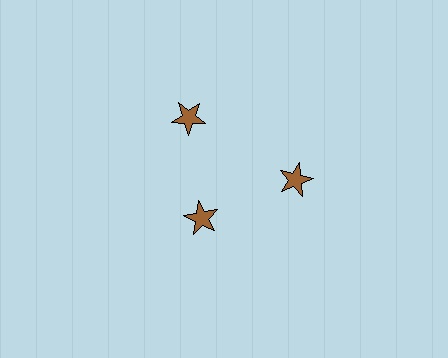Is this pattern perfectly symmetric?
No. The 3 brown stars are arranged in a ring, but one element near the 7 o'clock position is pulled inward toward the center, breaking the 3-fold rotational symmetry.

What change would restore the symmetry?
The symmetry would be restored by moving it outward, back onto the ring so that all 3 stars sit at equal angles and equal distance from the center.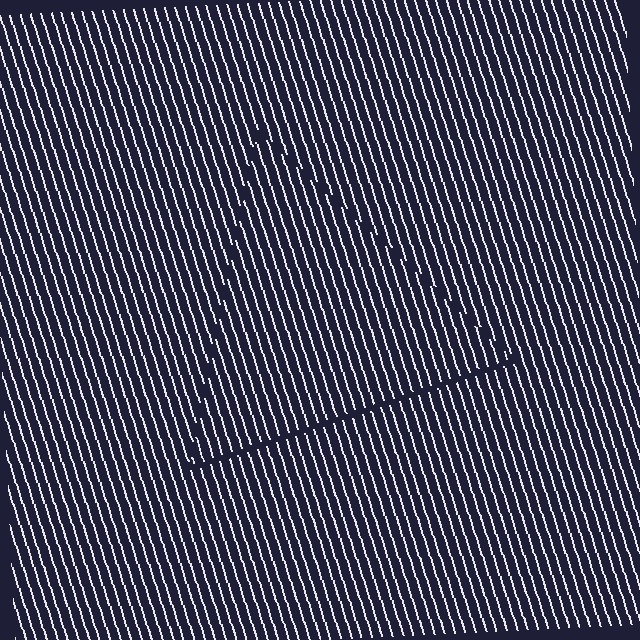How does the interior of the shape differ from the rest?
The interior of the shape contains the same grating, shifted by half a period — the contour is defined by the phase discontinuity where line-ends from the inner and outer gratings abut.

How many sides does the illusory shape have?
3 sides — the line-ends trace a triangle.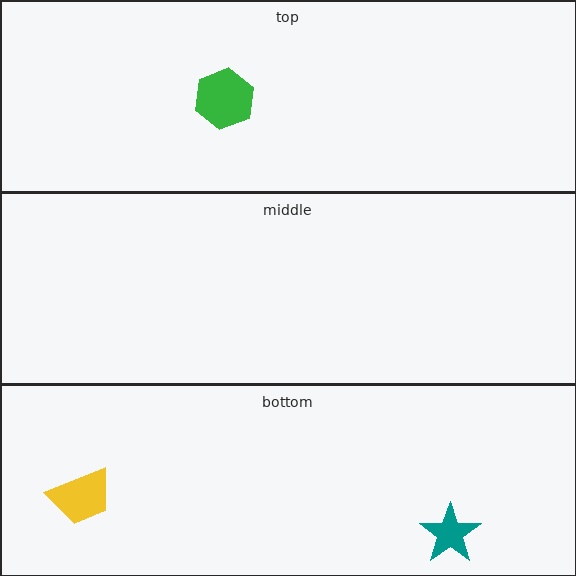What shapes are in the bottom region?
The yellow trapezoid, the teal star.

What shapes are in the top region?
The green hexagon.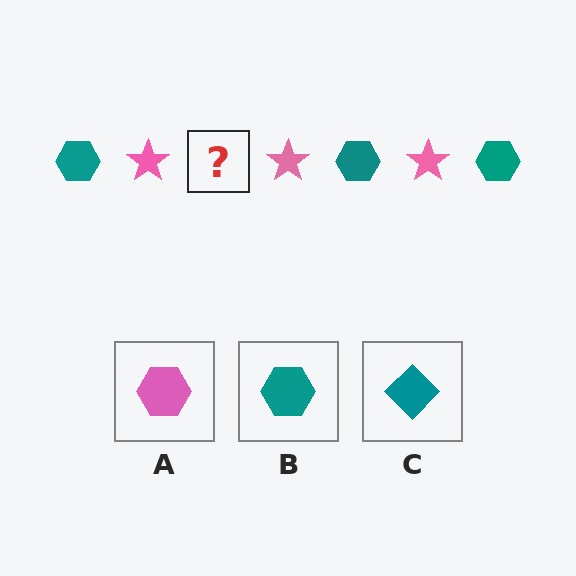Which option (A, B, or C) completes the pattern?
B.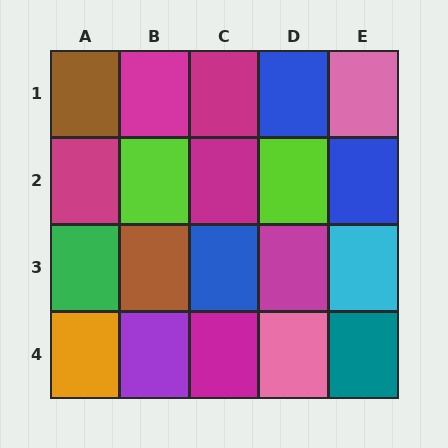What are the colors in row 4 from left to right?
Orange, purple, magenta, pink, teal.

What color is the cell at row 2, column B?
Lime.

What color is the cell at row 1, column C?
Magenta.